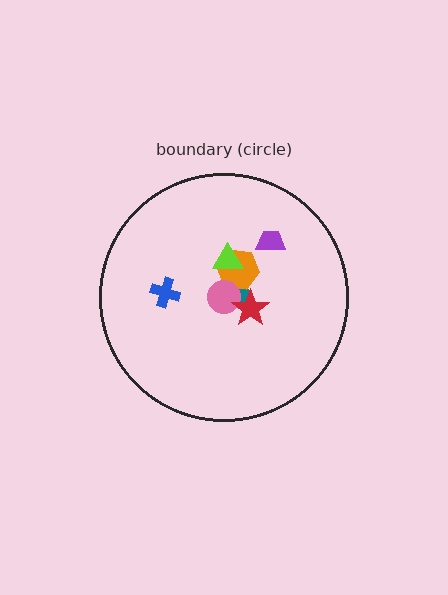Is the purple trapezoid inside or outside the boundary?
Inside.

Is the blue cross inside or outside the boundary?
Inside.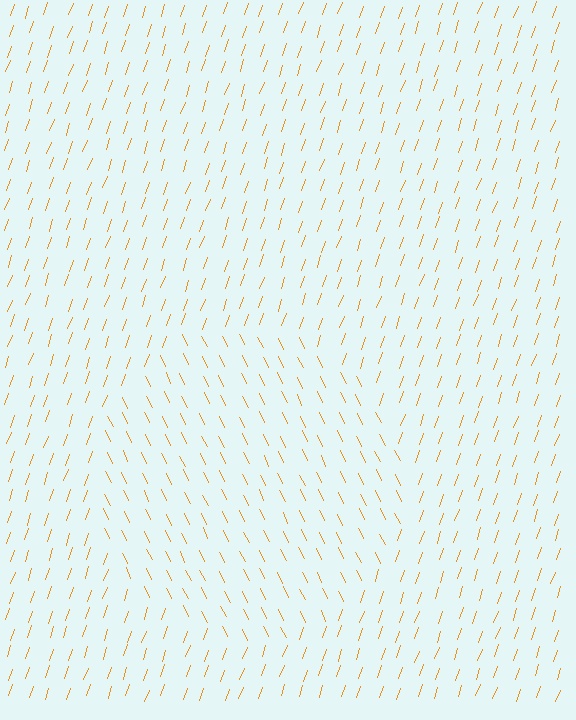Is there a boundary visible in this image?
Yes, there is a texture boundary formed by a change in line orientation.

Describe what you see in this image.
The image is filled with small orange line segments. A circle region in the image has lines oriented differently from the surrounding lines, creating a visible texture boundary.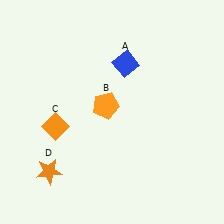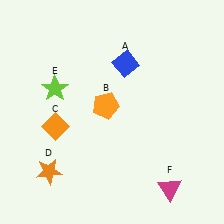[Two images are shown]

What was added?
A lime star (E), a magenta triangle (F) were added in Image 2.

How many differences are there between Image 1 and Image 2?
There are 2 differences between the two images.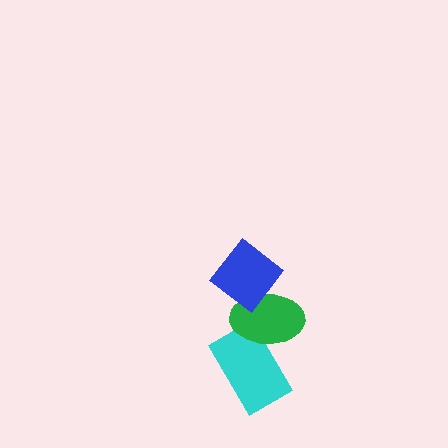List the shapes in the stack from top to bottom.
From top to bottom: the blue diamond, the green ellipse, the cyan rectangle.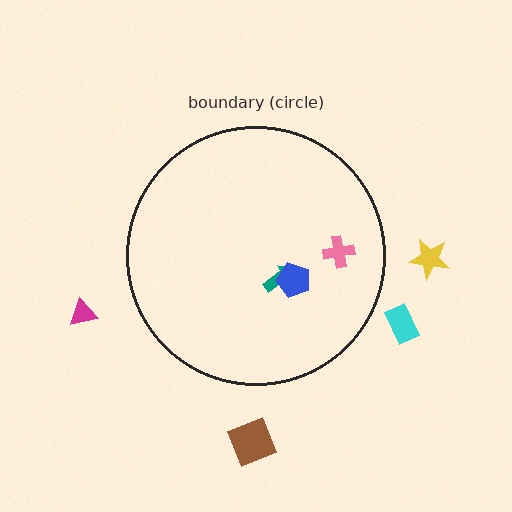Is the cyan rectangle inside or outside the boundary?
Outside.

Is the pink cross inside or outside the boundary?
Inside.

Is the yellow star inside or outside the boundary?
Outside.